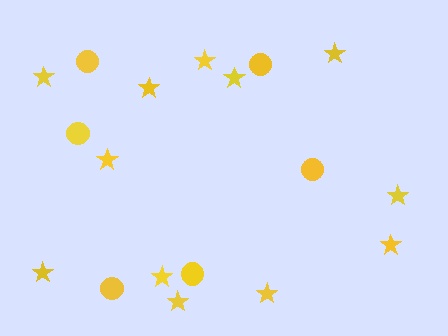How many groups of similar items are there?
There are 2 groups: one group of stars (12) and one group of circles (6).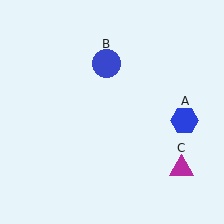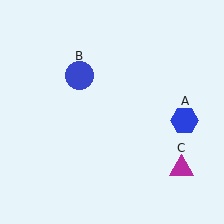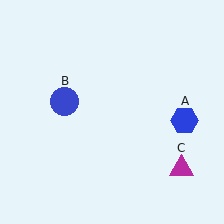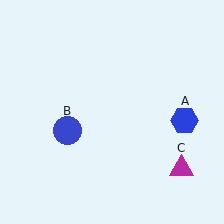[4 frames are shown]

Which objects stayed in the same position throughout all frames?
Blue hexagon (object A) and magenta triangle (object C) remained stationary.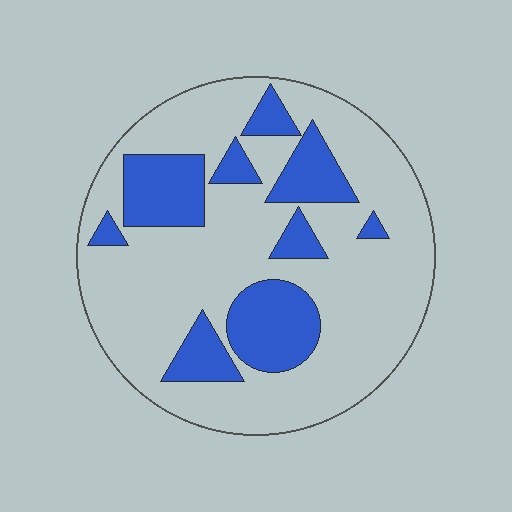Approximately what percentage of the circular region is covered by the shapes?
Approximately 25%.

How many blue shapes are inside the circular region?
9.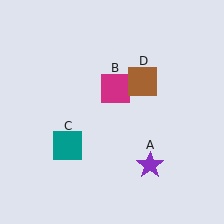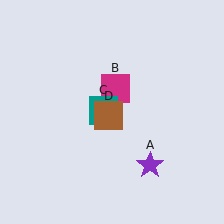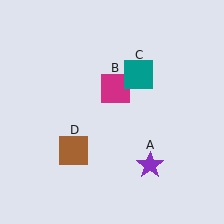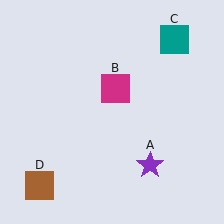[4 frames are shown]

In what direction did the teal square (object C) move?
The teal square (object C) moved up and to the right.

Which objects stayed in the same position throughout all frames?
Purple star (object A) and magenta square (object B) remained stationary.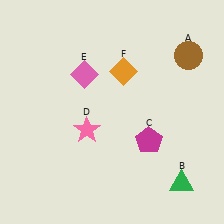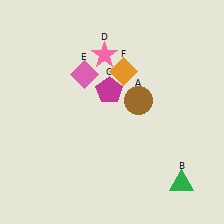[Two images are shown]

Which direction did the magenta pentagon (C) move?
The magenta pentagon (C) moved up.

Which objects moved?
The objects that moved are: the brown circle (A), the magenta pentagon (C), the pink star (D).